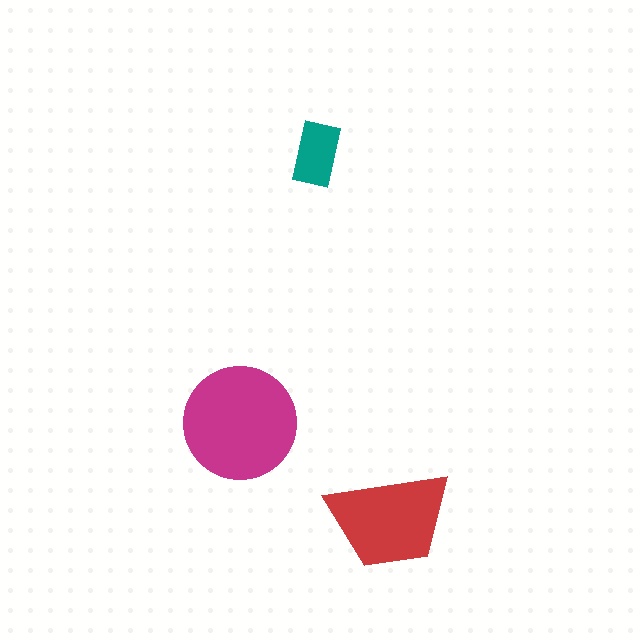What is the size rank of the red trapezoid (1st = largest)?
2nd.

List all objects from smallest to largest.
The teal rectangle, the red trapezoid, the magenta circle.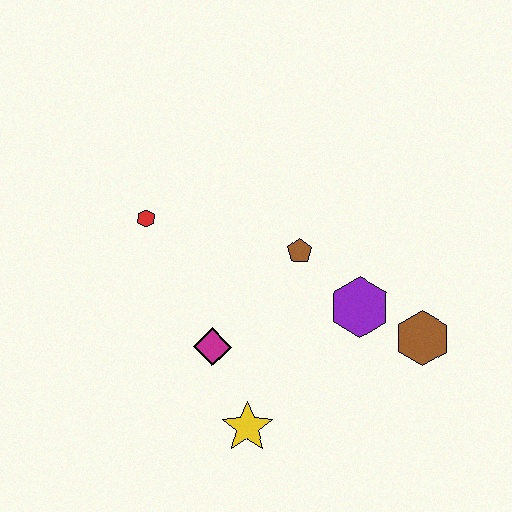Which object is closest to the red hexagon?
The magenta diamond is closest to the red hexagon.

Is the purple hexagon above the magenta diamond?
Yes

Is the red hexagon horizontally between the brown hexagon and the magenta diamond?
No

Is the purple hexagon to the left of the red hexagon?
No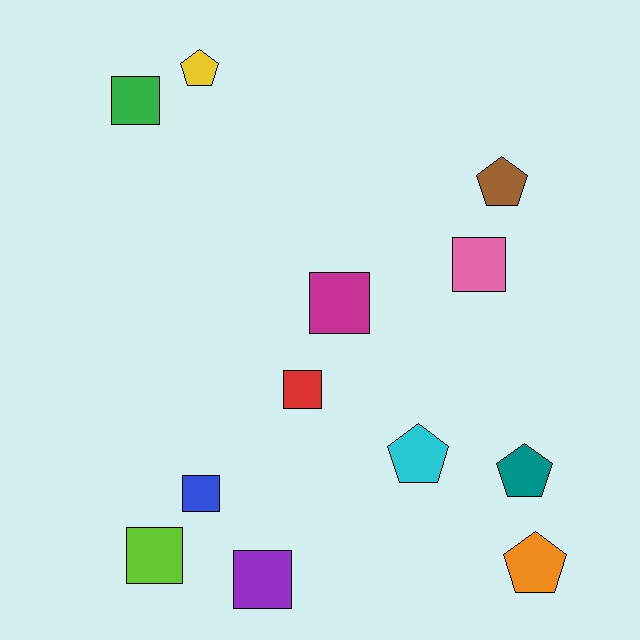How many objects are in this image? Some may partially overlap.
There are 12 objects.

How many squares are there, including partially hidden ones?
There are 7 squares.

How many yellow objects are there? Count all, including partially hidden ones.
There is 1 yellow object.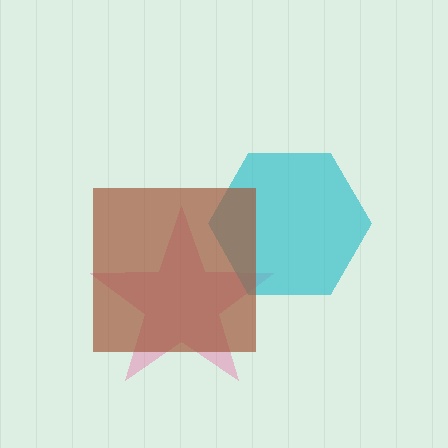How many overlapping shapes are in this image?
There are 3 overlapping shapes in the image.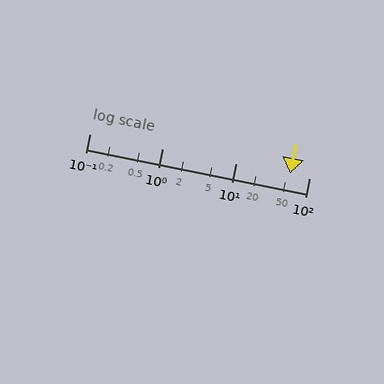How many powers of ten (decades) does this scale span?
The scale spans 3 decades, from 0.1 to 100.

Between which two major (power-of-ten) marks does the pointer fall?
The pointer is between 10 and 100.